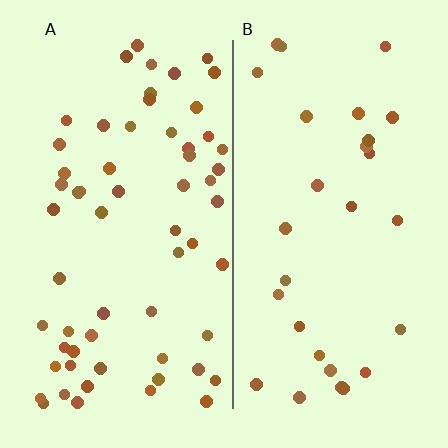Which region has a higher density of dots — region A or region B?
A (the left).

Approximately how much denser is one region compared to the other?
Approximately 2.1× — region A over region B.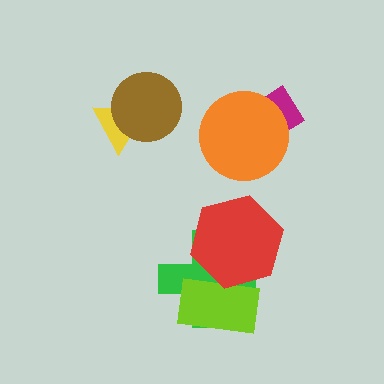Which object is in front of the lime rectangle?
The red hexagon is in front of the lime rectangle.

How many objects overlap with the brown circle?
1 object overlaps with the brown circle.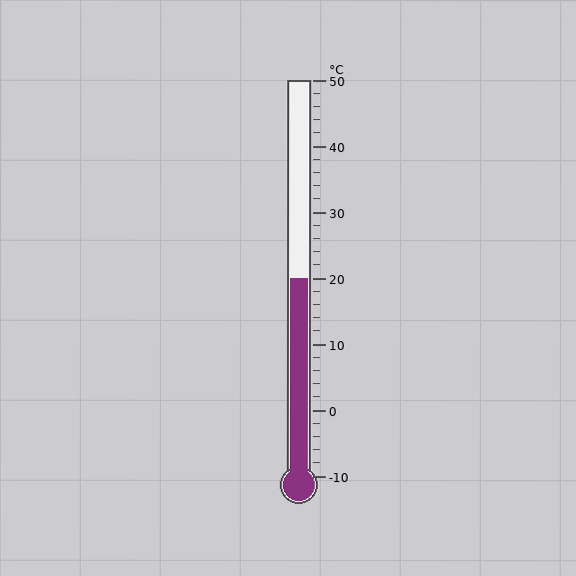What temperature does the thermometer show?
The thermometer shows approximately 20°C.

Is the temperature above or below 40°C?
The temperature is below 40°C.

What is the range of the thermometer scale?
The thermometer scale ranges from -10°C to 50°C.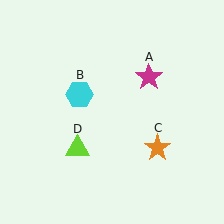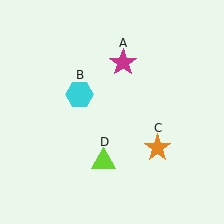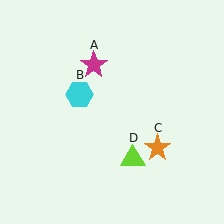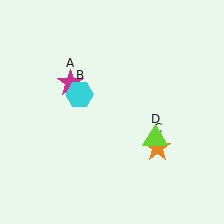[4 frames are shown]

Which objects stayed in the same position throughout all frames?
Cyan hexagon (object B) and orange star (object C) remained stationary.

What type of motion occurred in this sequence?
The magenta star (object A), lime triangle (object D) rotated counterclockwise around the center of the scene.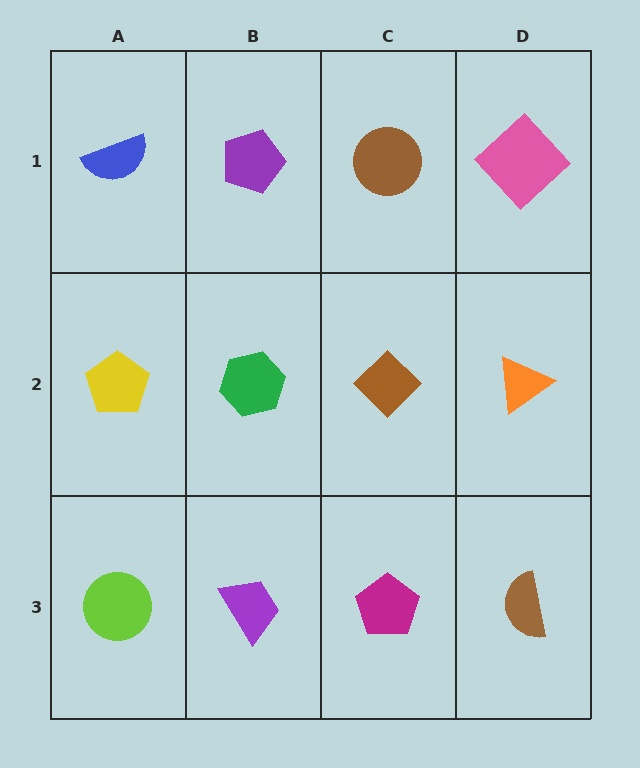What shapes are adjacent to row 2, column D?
A pink diamond (row 1, column D), a brown semicircle (row 3, column D), a brown diamond (row 2, column C).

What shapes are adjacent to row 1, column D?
An orange triangle (row 2, column D), a brown circle (row 1, column C).